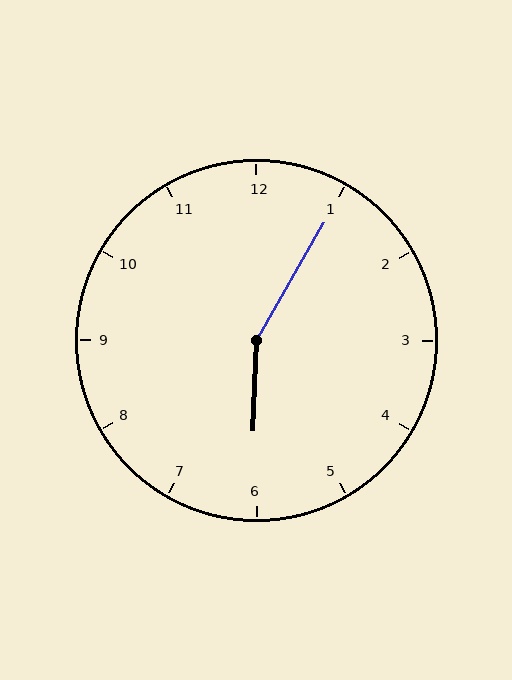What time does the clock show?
6:05.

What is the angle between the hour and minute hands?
Approximately 152 degrees.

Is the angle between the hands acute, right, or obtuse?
It is obtuse.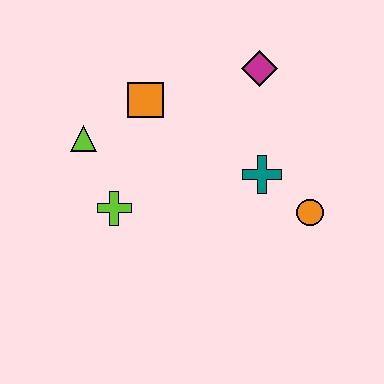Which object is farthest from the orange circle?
The lime triangle is farthest from the orange circle.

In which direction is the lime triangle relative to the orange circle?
The lime triangle is to the left of the orange circle.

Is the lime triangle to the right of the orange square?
No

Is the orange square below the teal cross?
No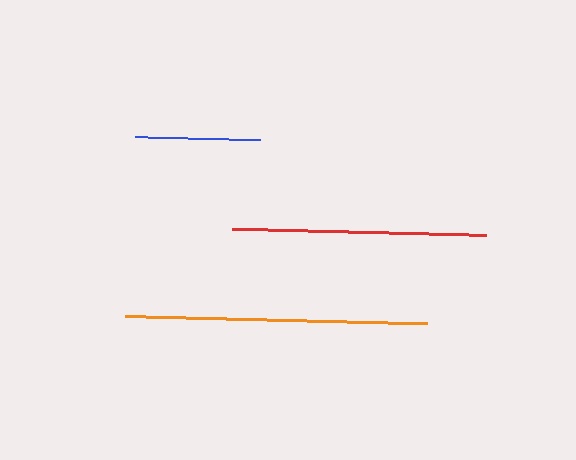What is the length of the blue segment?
The blue segment is approximately 125 pixels long.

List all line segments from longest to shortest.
From longest to shortest: orange, red, blue.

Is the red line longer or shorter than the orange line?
The orange line is longer than the red line.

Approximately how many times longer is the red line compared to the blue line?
The red line is approximately 2.0 times the length of the blue line.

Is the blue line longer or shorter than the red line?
The red line is longer than the blue line.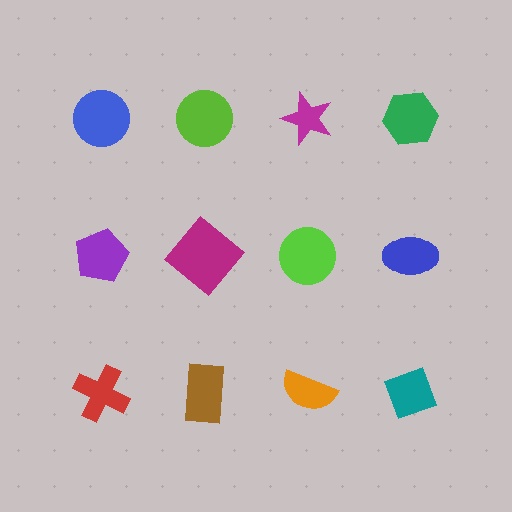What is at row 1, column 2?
A lime circle.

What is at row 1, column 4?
A green hexagon.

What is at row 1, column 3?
A magenta star.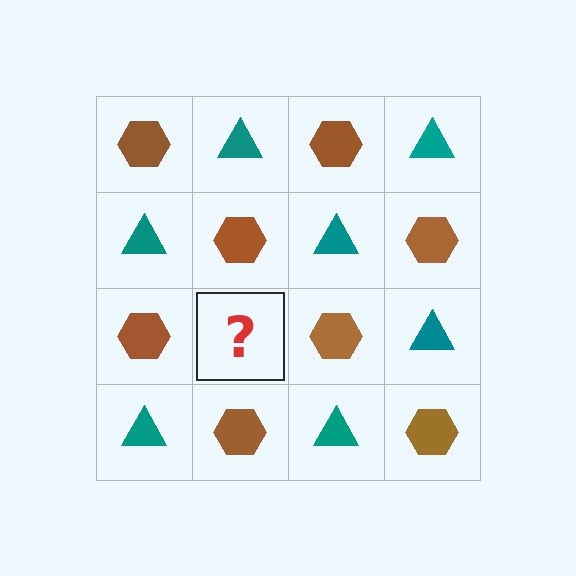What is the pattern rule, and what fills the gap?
The rule is that it alternates brown hexagon and teal triangle in a checkerboard pattern. The gap should be filled with a teal triangle.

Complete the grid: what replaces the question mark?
The question mark should be replaced with a teal triangle.